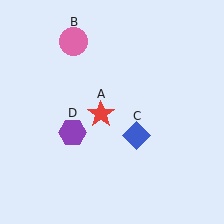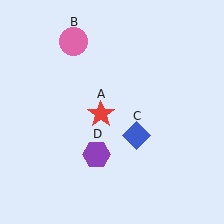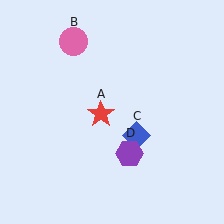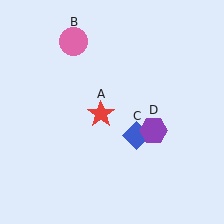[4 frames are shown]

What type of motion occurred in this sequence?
The purple hexagon (object D) rotated counterclockwise around the center of the scene.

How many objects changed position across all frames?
1 object changed position: purple hexagon (object D).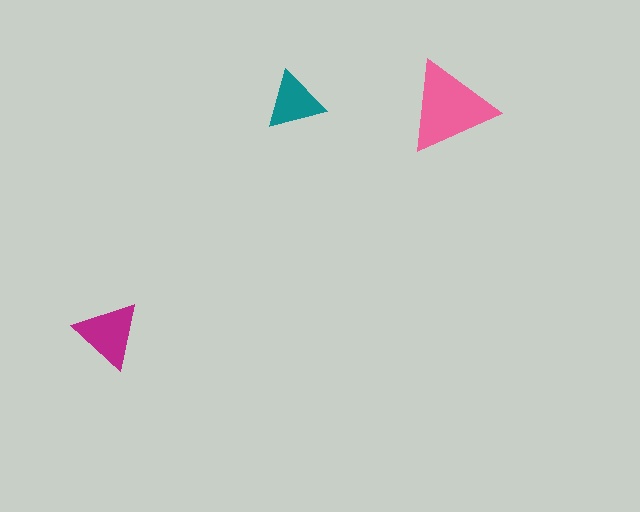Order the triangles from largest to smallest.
the pink one, the magenta one, the teal one.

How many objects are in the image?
There are 3 objects in the image.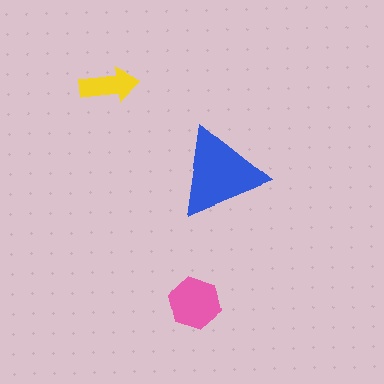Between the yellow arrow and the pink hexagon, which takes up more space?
The pink hexagon.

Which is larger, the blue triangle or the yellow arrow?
The blue triangle.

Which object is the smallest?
The yellow arrow.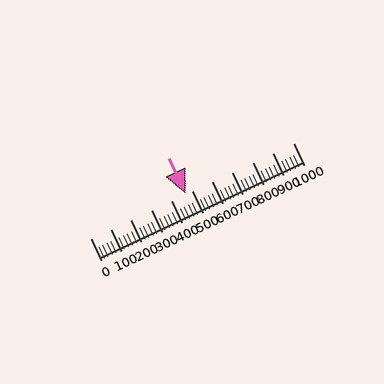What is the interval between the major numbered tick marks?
The major tick marks are spaced 100 units apart.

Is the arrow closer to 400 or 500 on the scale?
The arrow is closer to 500.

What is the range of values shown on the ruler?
The ruler shows values from 0 to 1000.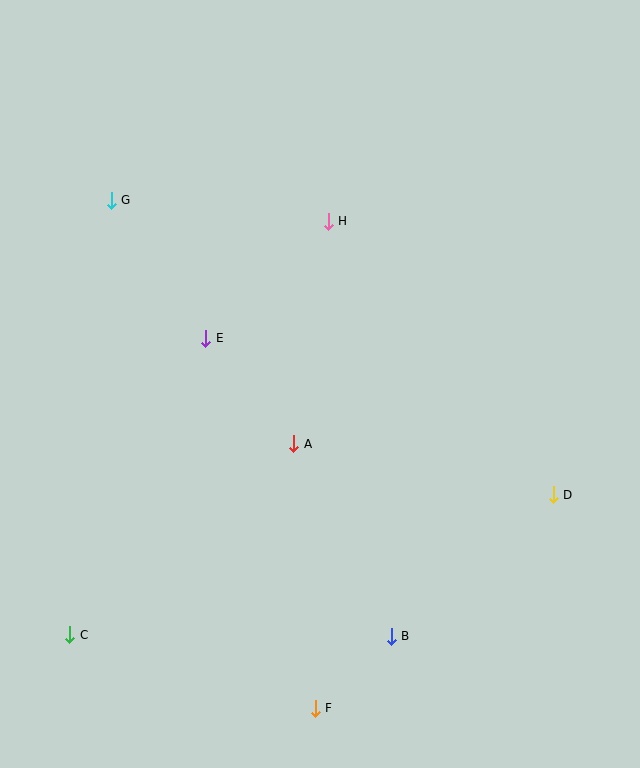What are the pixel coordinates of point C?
Point C is at (70, 635).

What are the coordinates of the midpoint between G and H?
The midpoint between G and H is at (220, 211).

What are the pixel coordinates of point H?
Point H is at (328, 221).